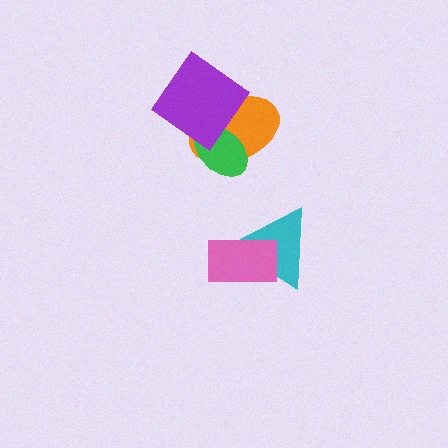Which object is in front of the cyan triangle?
The pink rectangle is in front of the cyan triangle.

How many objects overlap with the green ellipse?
2 objects overlap with the green ellipse.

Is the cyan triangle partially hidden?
Yes, it is partially covered by another shape.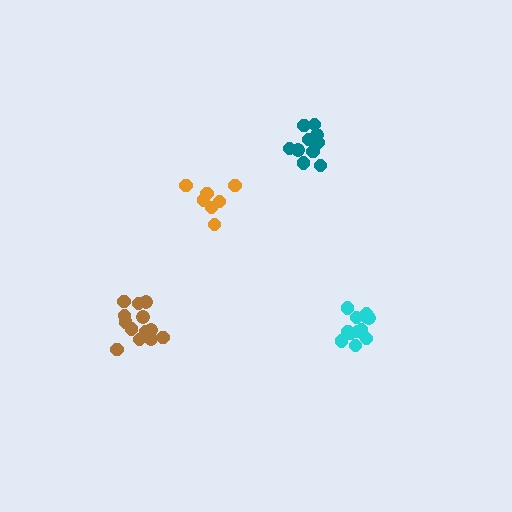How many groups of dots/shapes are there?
There are 4 groups.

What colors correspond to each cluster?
The clusters are colored: brown, orange, cyan, teal.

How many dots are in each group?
Group 1: 13 dots, Group 2: 7 dots, Group 3: 13 dots, Group 4: 10 dots (43 total).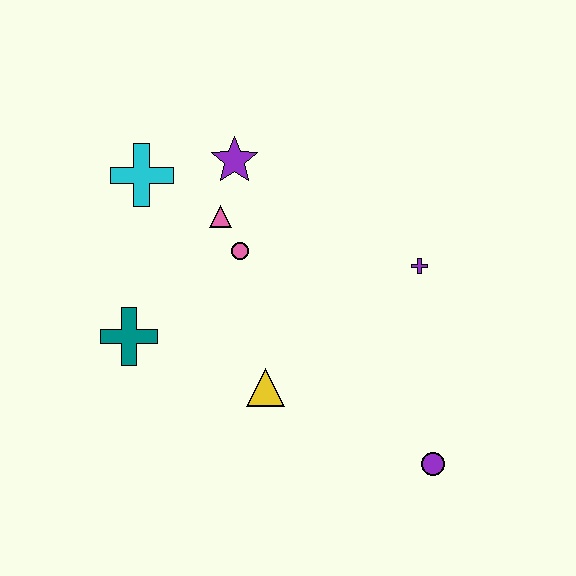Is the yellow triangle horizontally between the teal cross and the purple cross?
Yes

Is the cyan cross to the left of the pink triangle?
Yes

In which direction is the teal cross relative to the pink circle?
The teal cross is to the left of the pink circle.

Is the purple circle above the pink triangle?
No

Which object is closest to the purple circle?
The yellow triangle is closest to the purple circle.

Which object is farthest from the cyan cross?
The purple circle is farthest from the cyan cross.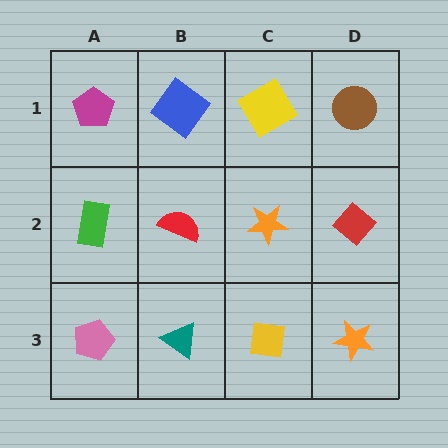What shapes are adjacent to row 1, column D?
A red diamond (row 2, column D), a yellow diamond (row 1, column C).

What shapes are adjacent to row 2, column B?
A blue diamond (row 1, column B), a teal triangle (row 3, column B), a green rectangle (row 2, column A), an orange star (row 2, column C).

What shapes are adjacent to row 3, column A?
A green rectangle (row 2, column A), a teal triangle (row 3, column B).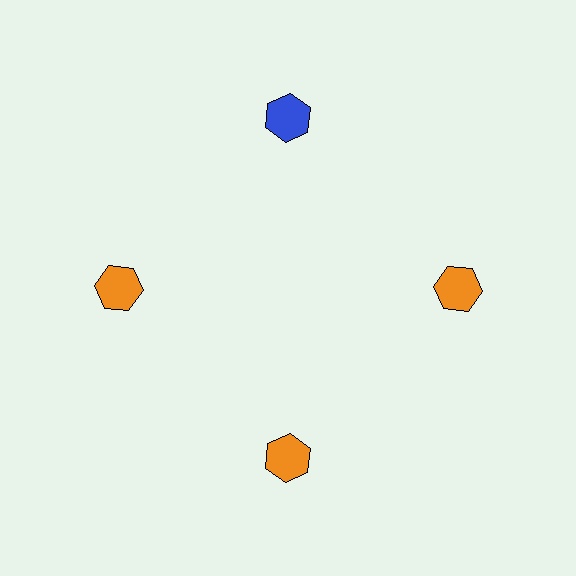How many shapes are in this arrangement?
There are 4 shapes arranged in a ring pattern.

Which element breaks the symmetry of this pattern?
The blue hexagon at roughly the 12 o'clock position breaks the symmetry. All other shapes are orange hexagons.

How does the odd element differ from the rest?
It has a different color: blue instead of orange.